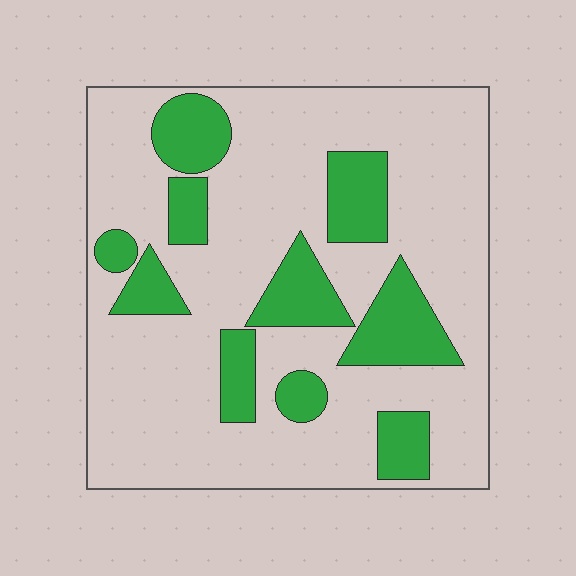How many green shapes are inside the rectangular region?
10.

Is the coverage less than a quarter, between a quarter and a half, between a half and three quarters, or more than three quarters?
Less than a quarter.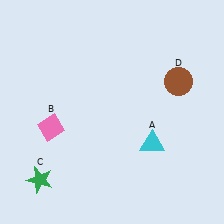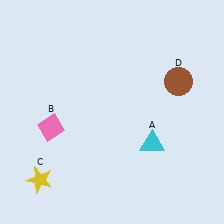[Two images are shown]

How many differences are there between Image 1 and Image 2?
There is 1 difference between the two images.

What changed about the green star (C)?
In Image 1, C is green. In Image 2, it changed to yellow.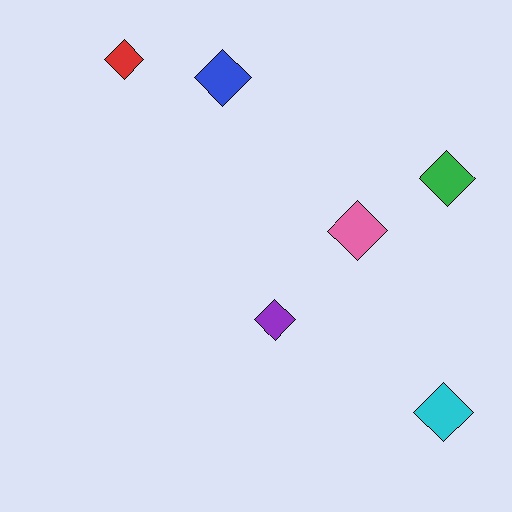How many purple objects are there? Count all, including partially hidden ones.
There is 1 purple object.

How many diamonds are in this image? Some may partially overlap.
There are 6 diamonds.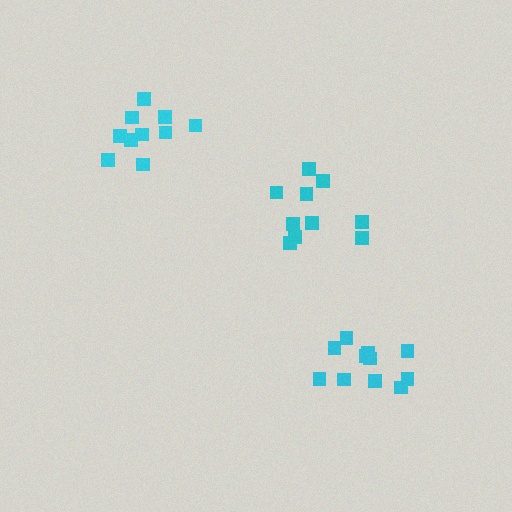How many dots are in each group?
Group 1: 10 dots, Group 2: 10 dots, Group 3: 11 dots (31 total).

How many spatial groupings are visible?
There are 3 spatial groupings.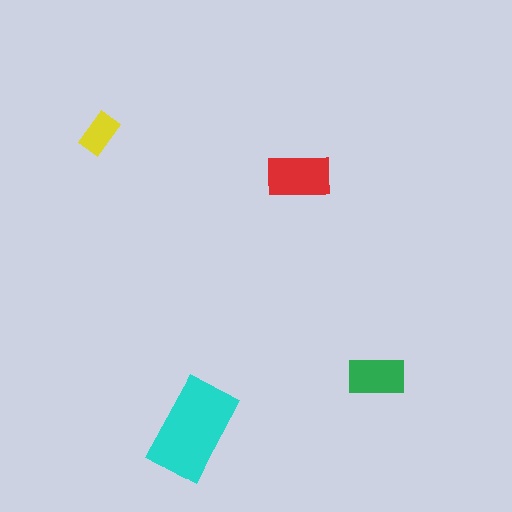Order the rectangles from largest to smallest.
the cyan one, the red one, the green one, the yellow one.